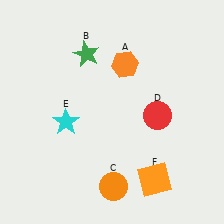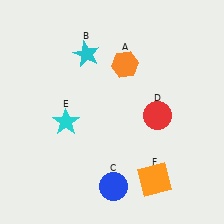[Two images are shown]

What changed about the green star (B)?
In Image 1, B is green. In Image 2, it changed to cyan.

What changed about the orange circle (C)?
In Image 1, C is orange. In Image 2, it changed to blue.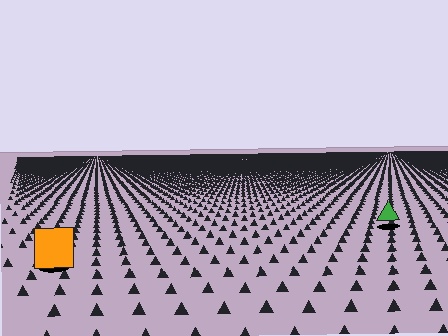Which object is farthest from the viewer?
The green triangle is farthest from the viewer. It appears smaller and the ground texture around it is denser.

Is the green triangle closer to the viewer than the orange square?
No. The orange square is closer — you can tell from the texture gradient: the ground texture is coarser near it.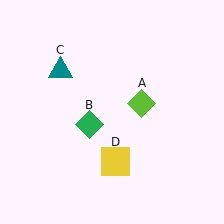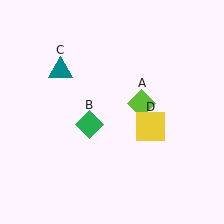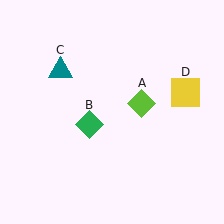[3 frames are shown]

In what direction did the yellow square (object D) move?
The yellow square (object D) moved up and to the right.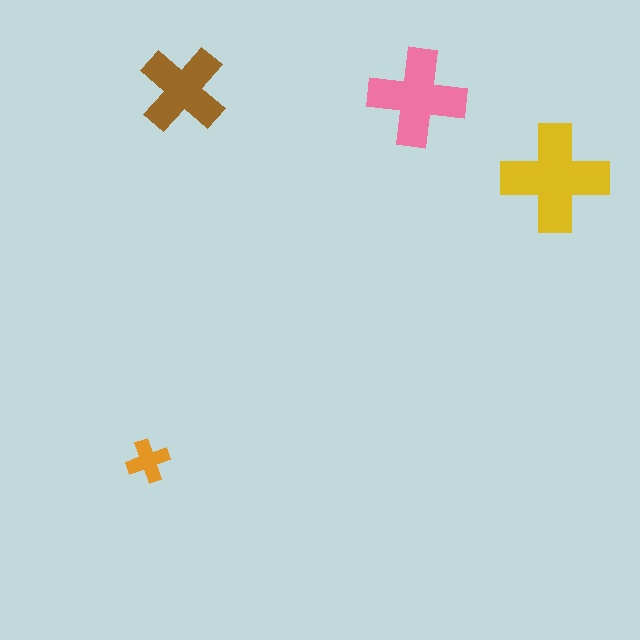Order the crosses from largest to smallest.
the yellow one, the pink one, the brown one, the orange one.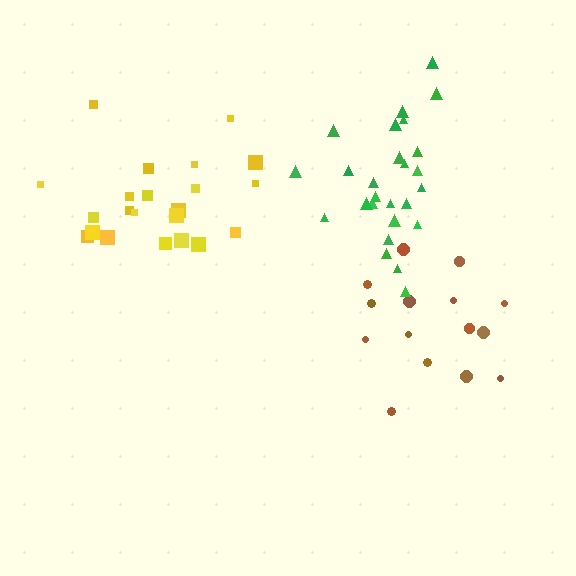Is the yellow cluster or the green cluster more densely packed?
Green.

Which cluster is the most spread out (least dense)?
Brown.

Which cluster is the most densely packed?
Green.